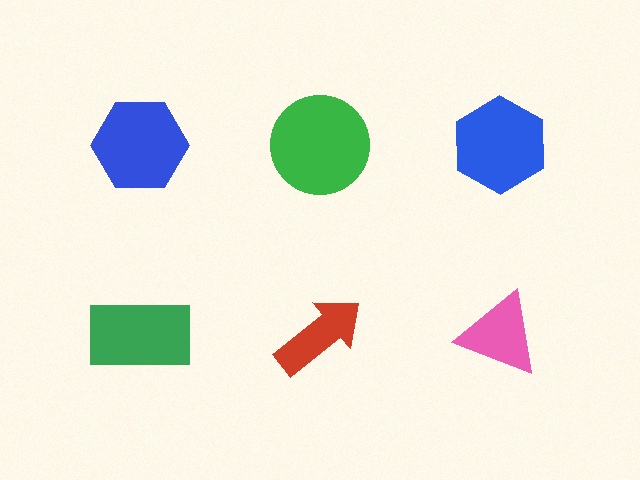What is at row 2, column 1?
A green rectangle.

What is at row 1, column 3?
A blue hexagon.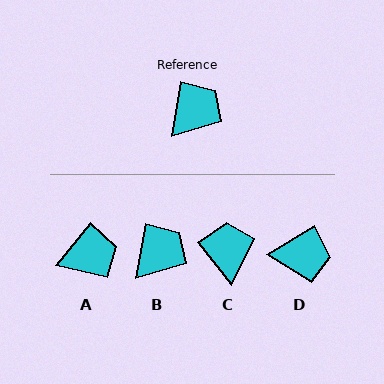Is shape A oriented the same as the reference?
No, it is off by about 29 degrees.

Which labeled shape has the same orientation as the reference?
B.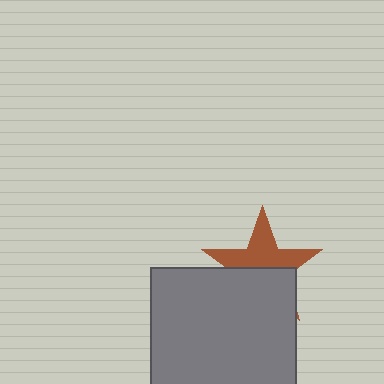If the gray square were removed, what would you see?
You would see the complete brown star.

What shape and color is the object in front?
The object in front is a gray square.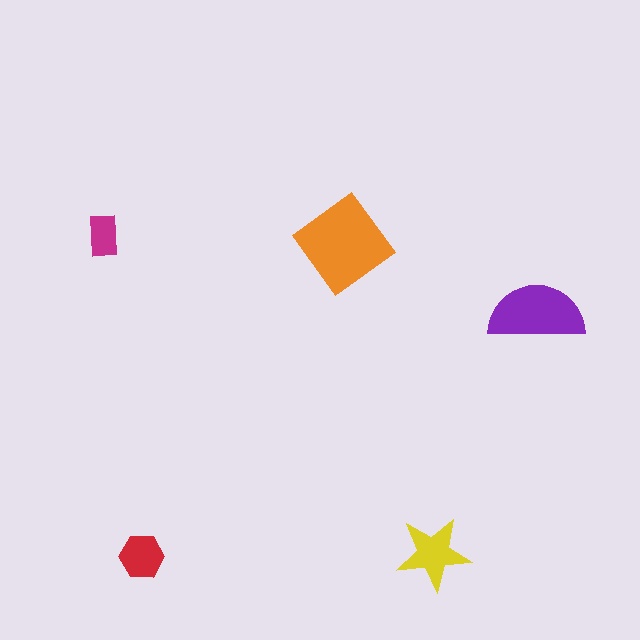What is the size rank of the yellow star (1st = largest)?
3rd.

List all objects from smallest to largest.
The magenta rectangle, the red hexagon, the yellow star, the purple semicircle, the orange diamond.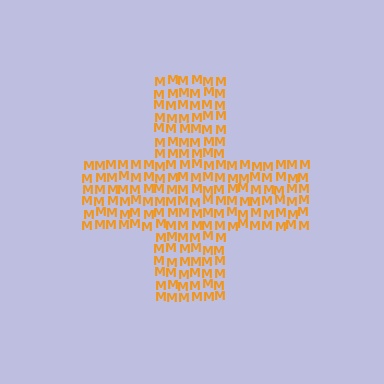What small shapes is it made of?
It is made of small letter M's.